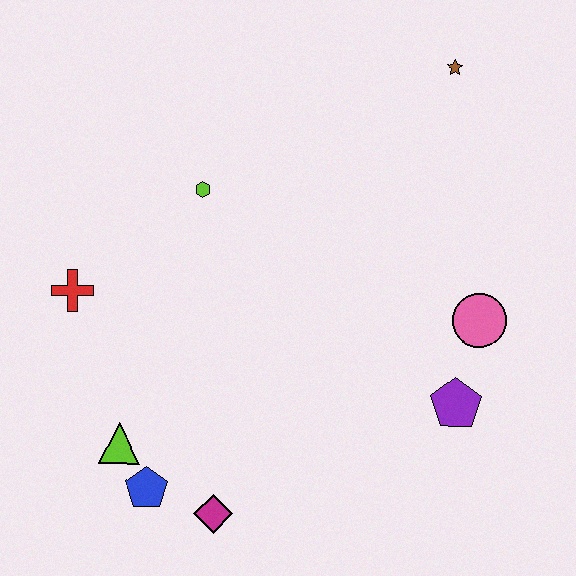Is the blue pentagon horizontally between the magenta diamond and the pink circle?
No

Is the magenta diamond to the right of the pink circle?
No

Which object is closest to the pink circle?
The purple pentagon is closest to the pink circle.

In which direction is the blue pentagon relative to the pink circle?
The blue pentagon is to the left of the pink circle.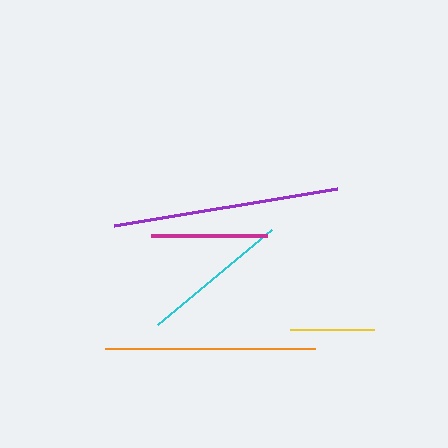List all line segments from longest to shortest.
From longest to shortest: purple, orange, cyan, magenta, yellow.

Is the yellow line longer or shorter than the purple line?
The purple line is longer than the yellow line.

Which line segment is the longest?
The purple line is the longest at approximately 226 pixels.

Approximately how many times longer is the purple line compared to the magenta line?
The purple line is approximately 2.0 times the length of the magenta line.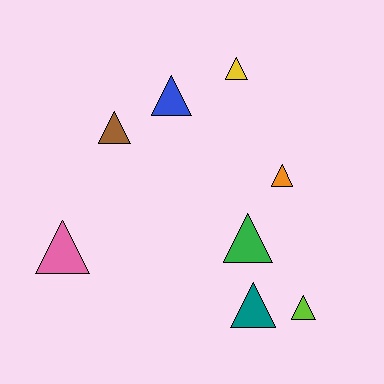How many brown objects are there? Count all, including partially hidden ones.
There is 1 brown object.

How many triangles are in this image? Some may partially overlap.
There are 8 triangles.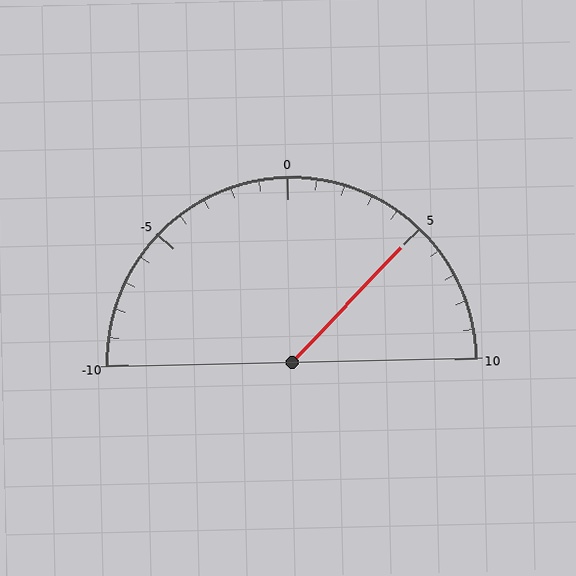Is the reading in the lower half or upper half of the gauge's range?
The reading is in the upper half of the range (-10 to 10).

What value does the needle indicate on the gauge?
The needle indicates approximately 5.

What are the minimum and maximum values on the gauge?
The gauge ranges from -10 to 10.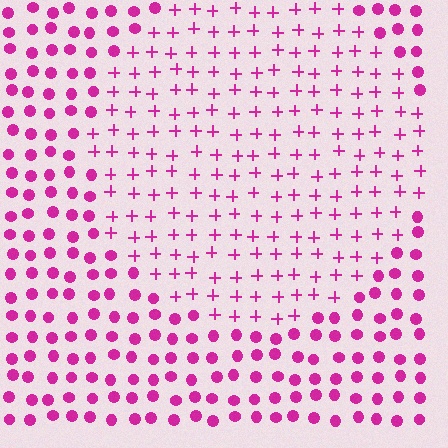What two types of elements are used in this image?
The image uses plus signs inside the circle region and circles outside it.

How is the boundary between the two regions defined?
The boundary is defined by a change in element shape: plus signs inside vs. circles outside. All elements share the same color and spacing.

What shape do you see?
I see a circle.